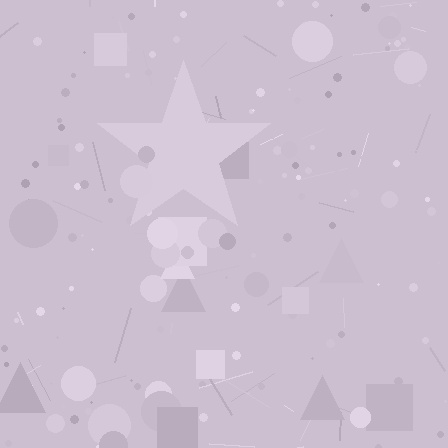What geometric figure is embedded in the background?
A star is embedded in the background.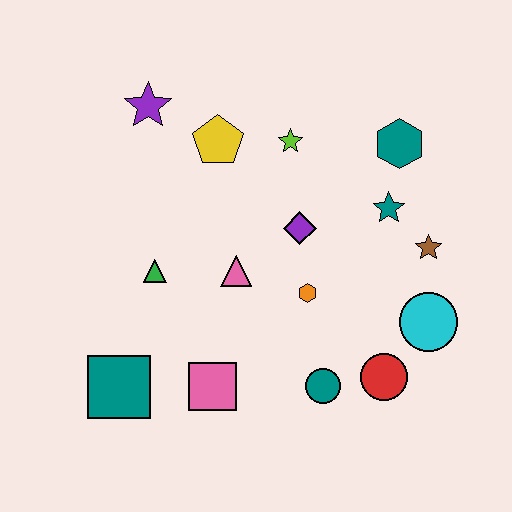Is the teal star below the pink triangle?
No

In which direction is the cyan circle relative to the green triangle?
The cyan circle is to the right of the green triangle.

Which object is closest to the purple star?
The yellow pentagon is closest to the purple star.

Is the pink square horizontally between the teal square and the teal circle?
Yes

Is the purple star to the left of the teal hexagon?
Yes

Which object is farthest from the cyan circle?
The purple star is farthest from the cyan circle.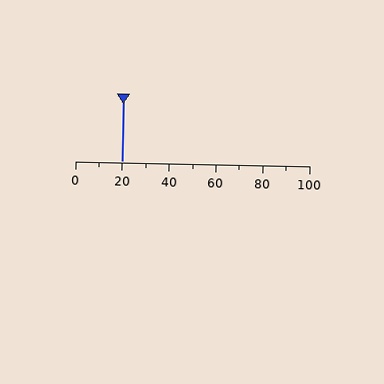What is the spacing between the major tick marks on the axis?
The major ticks are spaced 20 apart.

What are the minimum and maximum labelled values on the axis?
The axis runs from 0 to 100.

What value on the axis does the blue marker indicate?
The marker indicates approximately 20.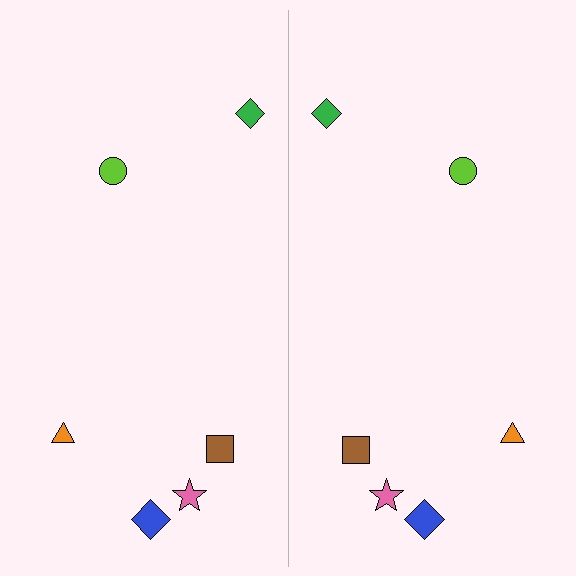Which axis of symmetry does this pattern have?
The pattern has a vertical axis of symmetry running through the center of the image.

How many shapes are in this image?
There are 12 shapes in this image.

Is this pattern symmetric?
Yes, this pattern has bilateral (reflection) symmetry.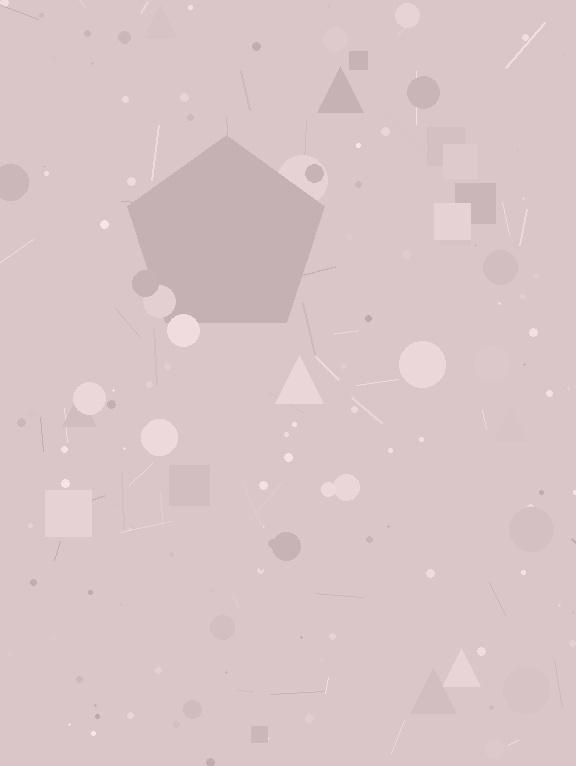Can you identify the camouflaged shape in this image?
The camouflaged shape is a pentagon.